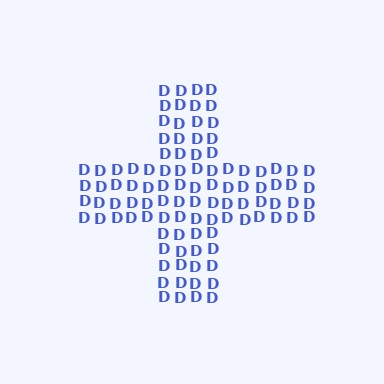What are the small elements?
The small elements are letter D's.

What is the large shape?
The large shape is a cross.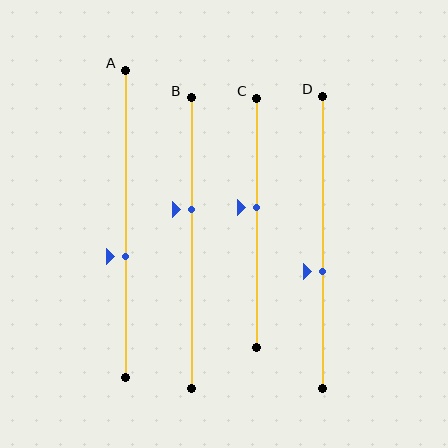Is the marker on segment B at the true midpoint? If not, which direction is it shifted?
No, the marker on segment B is shifted upward by about 11% of the segment length.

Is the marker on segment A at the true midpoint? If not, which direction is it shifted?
No, the marker on segment A is shifted downward by about 11% of the segment length.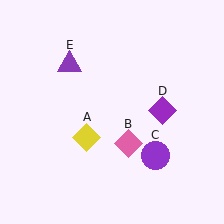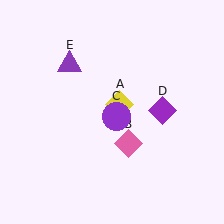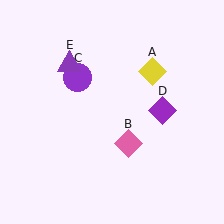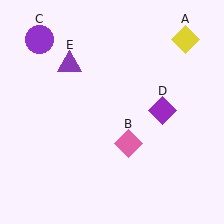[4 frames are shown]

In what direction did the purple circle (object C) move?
The purple circle (object C) moved up and to the left.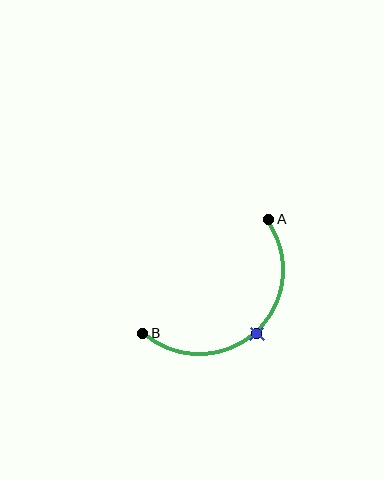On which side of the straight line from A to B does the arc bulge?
The arc bulges below and to the right of the straight line connecting A and B.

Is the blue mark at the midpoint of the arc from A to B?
Yes. The blue mark lies on the arc at equal arc-length from both A and B — it is the arc midpoint.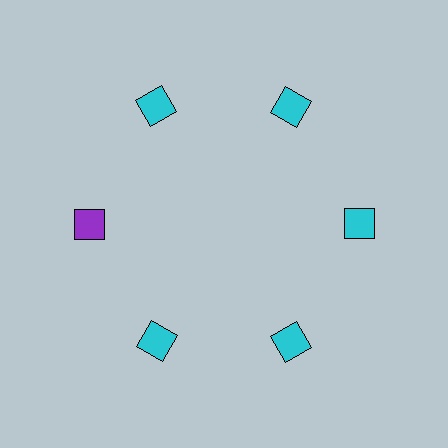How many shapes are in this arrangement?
There are 6 shapes arranged in a ring pattern.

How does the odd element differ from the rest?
It has a different color: purple instead of cyan.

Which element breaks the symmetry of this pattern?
The purple square at roughly the 9 o'clock position breaks the symmetry. All other shapes are cyan squares.